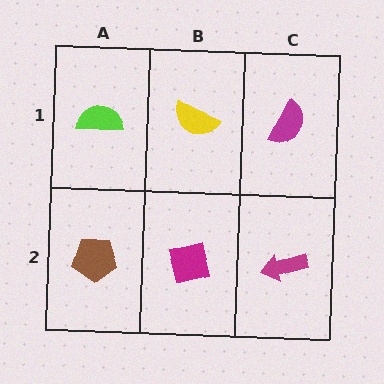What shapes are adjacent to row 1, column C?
A magenta arrow (row 2, column C), a yellow semicircle (row 1, column B).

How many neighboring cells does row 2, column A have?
2.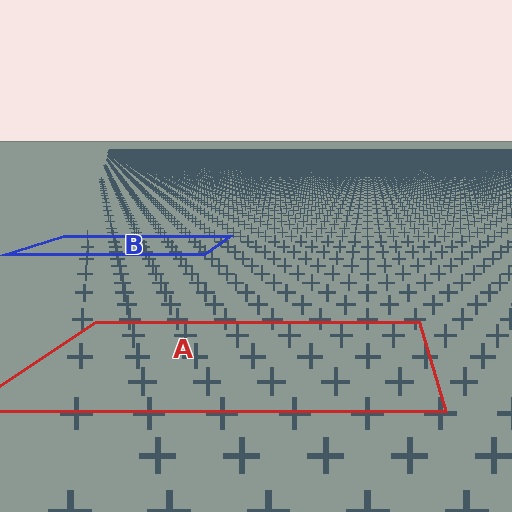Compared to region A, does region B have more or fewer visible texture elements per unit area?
Region B has more texture elements per unit area — they are packed more densely because it is farther away.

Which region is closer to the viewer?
Region A is closer. The texture elements there are larger and more spread out.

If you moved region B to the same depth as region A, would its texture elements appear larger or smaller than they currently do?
They would appear larger. At a closer depth, the same texture elements are projected at a bigger on-screen size.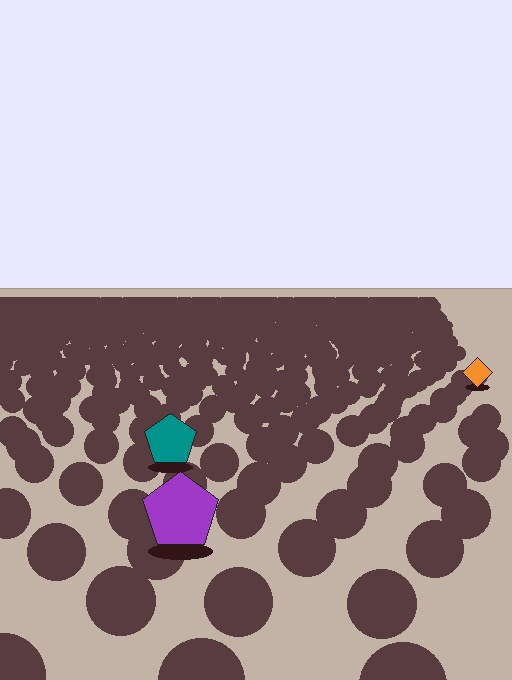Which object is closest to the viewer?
The purple pentagon is closest. The texture marks near it are larger and more spread out.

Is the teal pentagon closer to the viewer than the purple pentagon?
No. The purple pentagon is closer — you can tell from the texture gradient: the ground texture is coarser near it.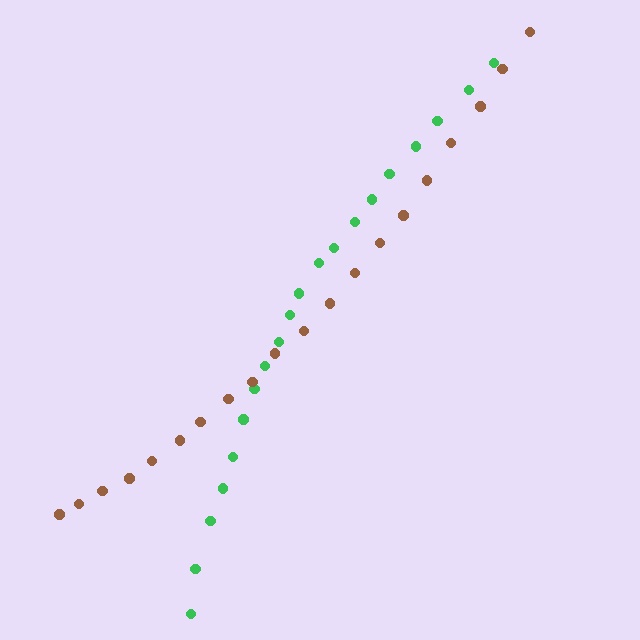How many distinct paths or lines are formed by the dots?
There are 2 distinct paths.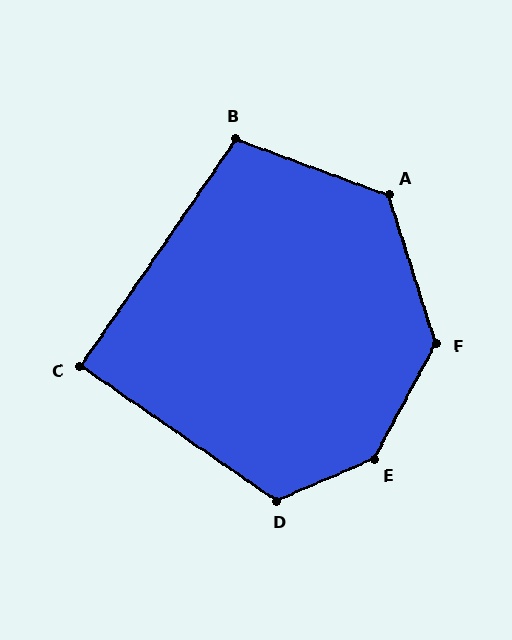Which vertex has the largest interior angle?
E, at approximately 142 degrees.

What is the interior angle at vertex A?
Approximately 128 degrees (obtuse).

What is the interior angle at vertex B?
Approximately 104 degrees (obtuse).